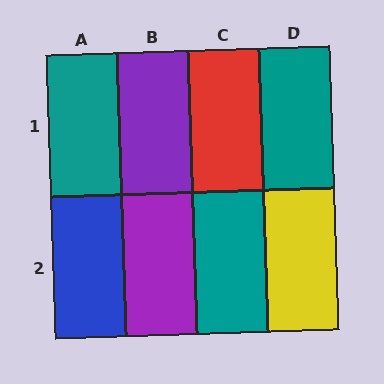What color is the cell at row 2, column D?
Yellow.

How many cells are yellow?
1 cell is yellow.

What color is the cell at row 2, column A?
Blue.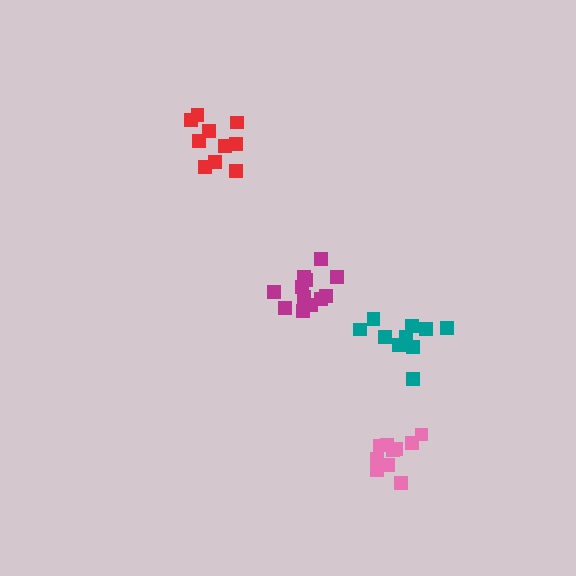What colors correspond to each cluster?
The clusters are colored: teal, red, pink, magenta.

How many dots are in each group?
Group 1: 10 dots, Group 2: 10 dots, Group 3: 11 dots, Group 4: 12 dots (43 total).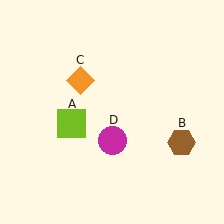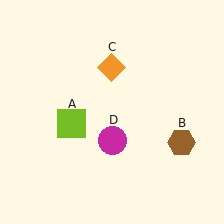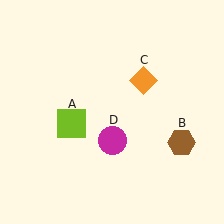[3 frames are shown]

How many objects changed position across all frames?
1 object changed position: orange diamond (object C).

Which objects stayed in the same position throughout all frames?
Lime square (object A) and brown hexagon (object B) and magenta circle (object D) remained stationary.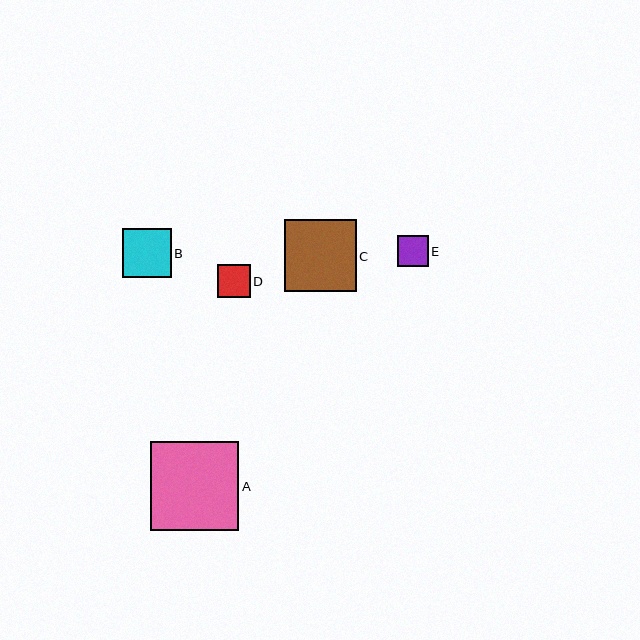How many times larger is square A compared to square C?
Square A is approximately 1.2 times the size of square C.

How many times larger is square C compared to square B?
Square C is approximately 1.5 times the size of square B.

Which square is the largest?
Square A is the largest with a size of approximately 89 pixels.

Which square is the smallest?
Square E is the smallest with a size of approximately 31 pixels.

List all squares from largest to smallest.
From largest to smallest: A, C, B, D, E.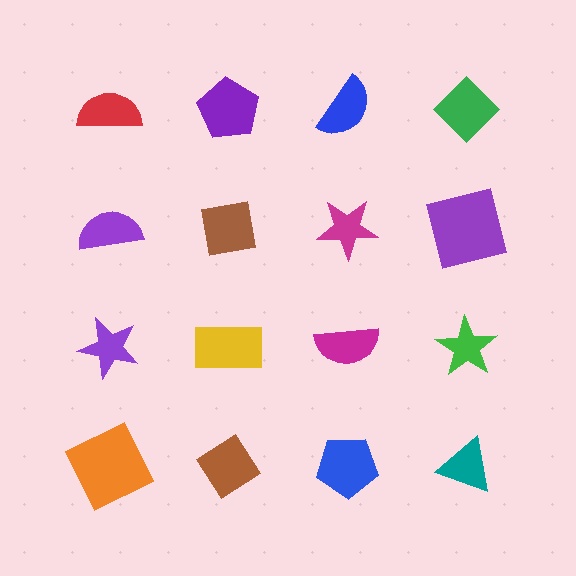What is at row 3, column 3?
A magenta semicircle.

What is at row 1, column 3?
A blue semicircle.